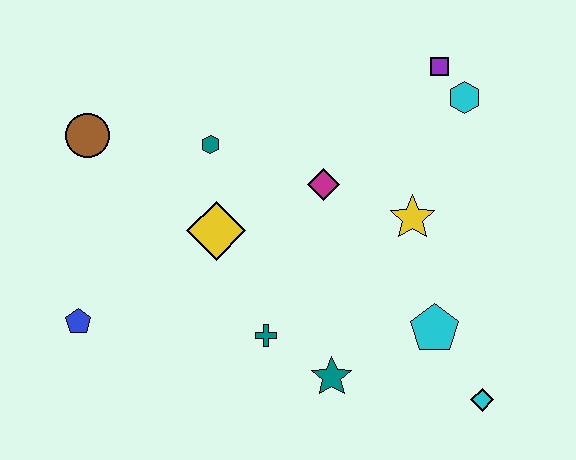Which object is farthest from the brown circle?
The cyan diamond is farthest from the brown circle.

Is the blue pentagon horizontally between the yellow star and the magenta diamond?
No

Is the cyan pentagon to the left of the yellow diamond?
No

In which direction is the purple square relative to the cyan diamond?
The purple square is above the cyan diamond.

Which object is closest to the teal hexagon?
The yellow diamond is closest to the teal hexagon.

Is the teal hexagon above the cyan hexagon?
No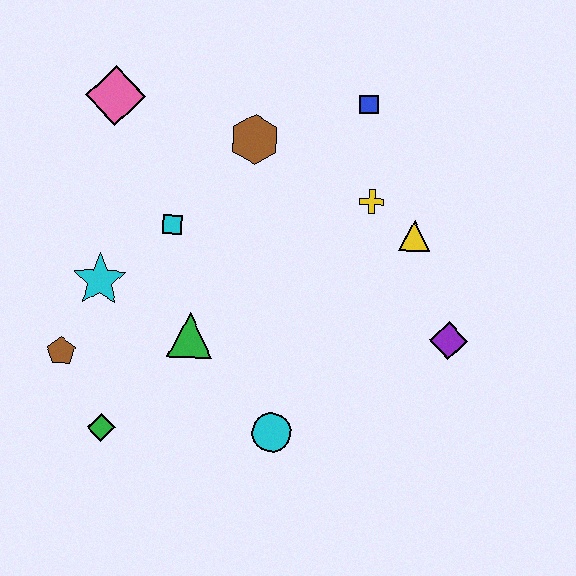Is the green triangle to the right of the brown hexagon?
No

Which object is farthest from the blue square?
The green diamond is farthest from the blue square.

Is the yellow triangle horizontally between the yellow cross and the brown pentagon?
No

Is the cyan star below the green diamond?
No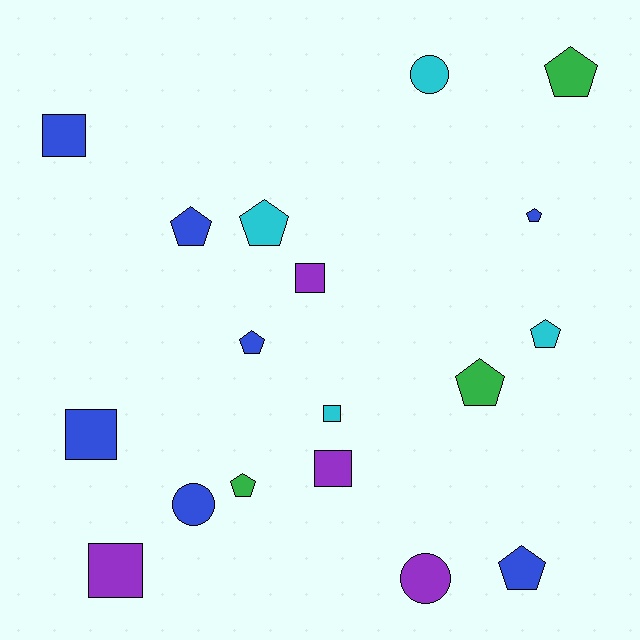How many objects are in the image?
There are 18 objects.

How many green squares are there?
There are no green squares.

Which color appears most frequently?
Blue, with 7 objects.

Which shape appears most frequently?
Pentagon, with 9 objects.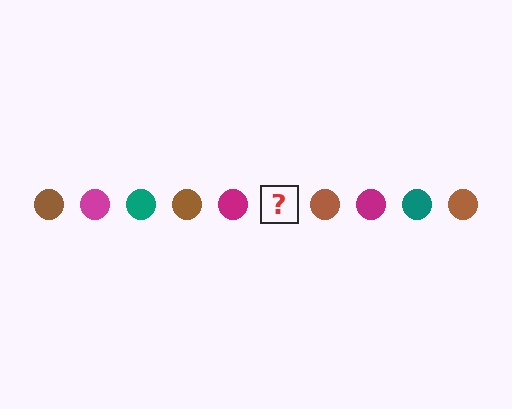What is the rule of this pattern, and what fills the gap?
The rule is that the pattern cycles through brown, magenta, teal circles. The gap should be filled with a teal circle.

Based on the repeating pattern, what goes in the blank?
The blank should be a teal circle.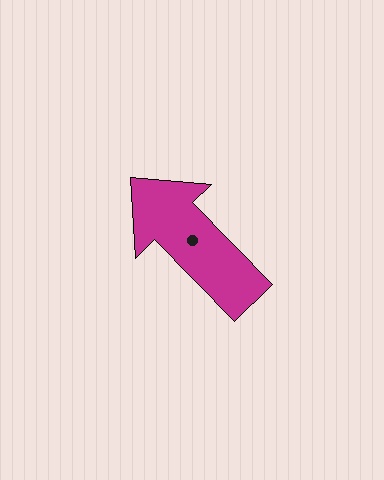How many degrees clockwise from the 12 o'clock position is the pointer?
Approximately 316 degrees.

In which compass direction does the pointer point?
Northwest.